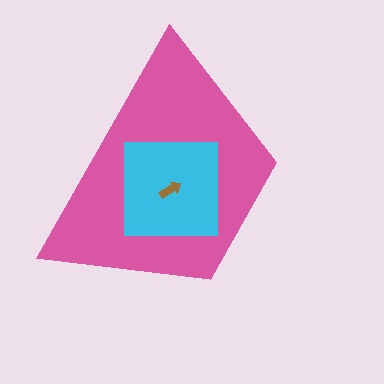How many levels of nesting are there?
3.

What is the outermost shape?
The pink trapezoid.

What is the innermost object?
The brown arrow.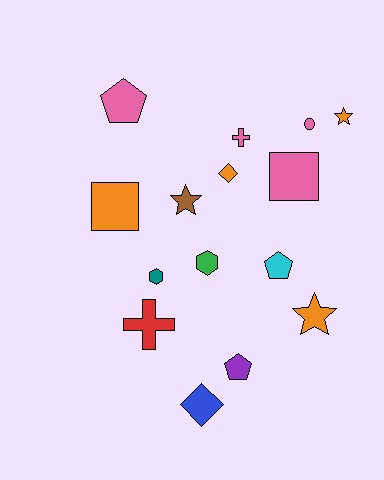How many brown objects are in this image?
There is 1 brown object.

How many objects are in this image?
There are 15 objects.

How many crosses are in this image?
There are 2 crosses.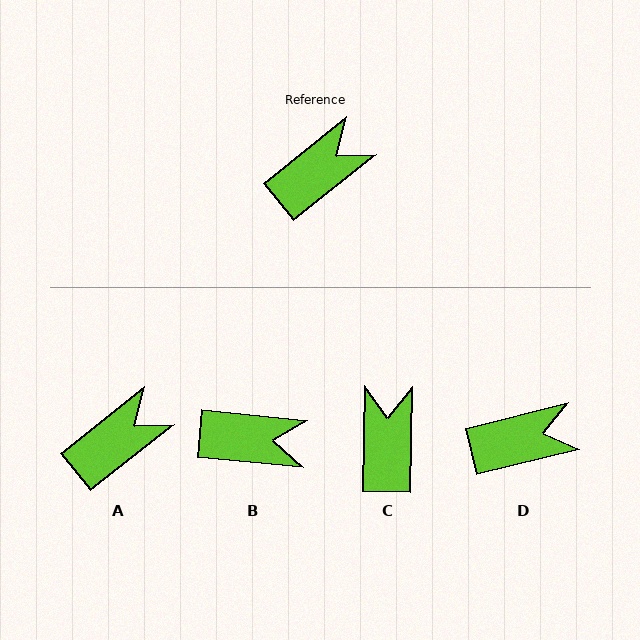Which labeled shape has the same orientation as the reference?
A.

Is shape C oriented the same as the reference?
No, it is off by about 50 degrees.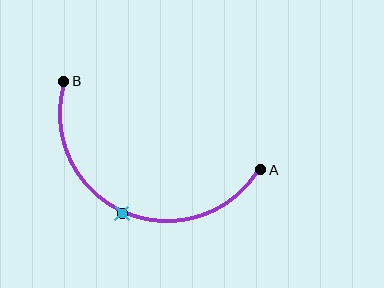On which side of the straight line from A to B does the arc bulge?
The arc bulges below the straight line connecting A and B.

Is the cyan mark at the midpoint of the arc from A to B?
Yes. The cyan mark lies on the arc at equal arc-length from both A and B — it is the arc midpoint.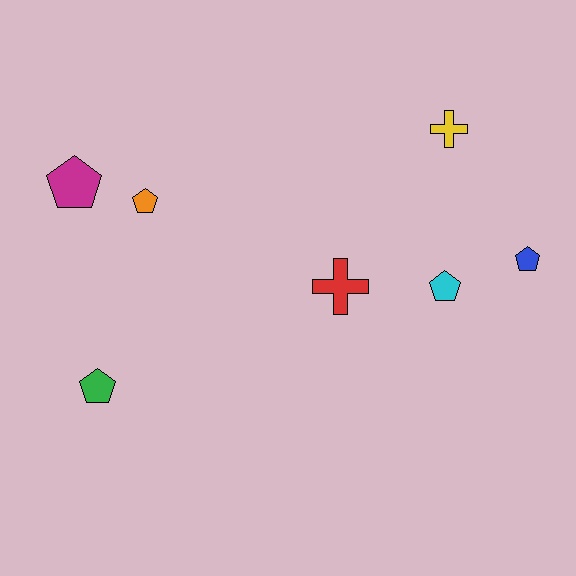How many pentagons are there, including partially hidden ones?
There are 5 pentagons.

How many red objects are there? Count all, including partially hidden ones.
There is 1 red object.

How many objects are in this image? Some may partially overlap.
There are 7 objects.